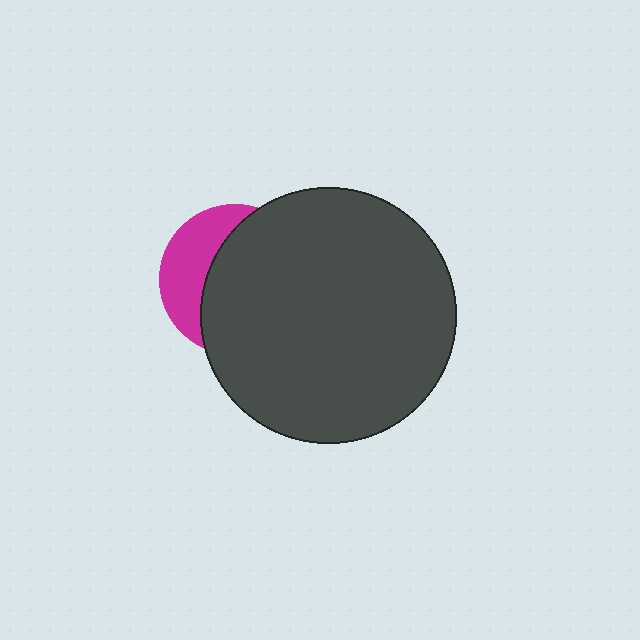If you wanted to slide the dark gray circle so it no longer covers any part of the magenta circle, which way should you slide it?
Slide it right — that is the most direct way to separate the two shapes.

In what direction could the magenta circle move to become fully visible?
The magenta circle could move left. That would shift it out from behind the dark gray circle entirely.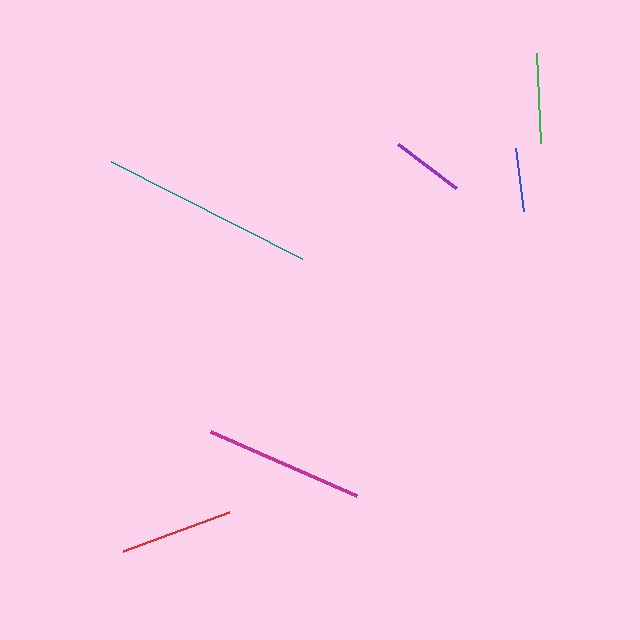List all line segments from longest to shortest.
From longest to shortest: teal, magenta, red, green, purple, blue.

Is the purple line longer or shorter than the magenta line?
The magenta line is longer than the purple line.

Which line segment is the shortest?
The blue line is the shortest at approximately 64 pixels.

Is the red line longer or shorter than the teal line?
The teal line is longer than the red line.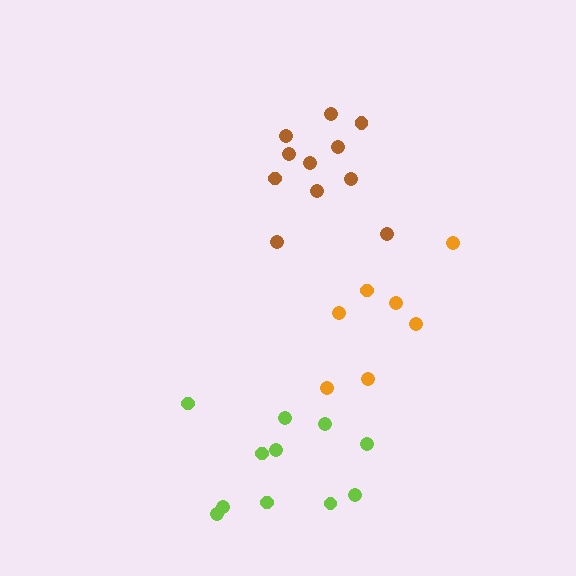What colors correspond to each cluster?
The clusters are colored: orange, brown, lime.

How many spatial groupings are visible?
There are 3 spatial groupings.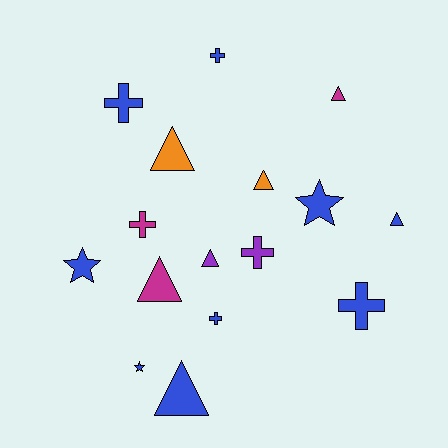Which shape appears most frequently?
Triangle, with 7 objects.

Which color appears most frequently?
Blue, with 9 objects.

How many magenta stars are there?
There are no magenta stars.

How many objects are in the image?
There are 16 objects.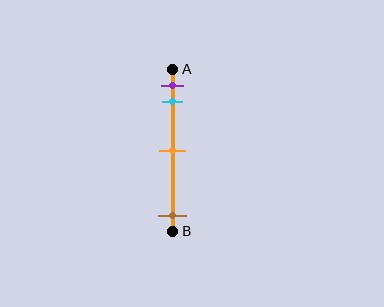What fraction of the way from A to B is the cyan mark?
The cyan mark is approximately 20% (0.2) of the way from A to B.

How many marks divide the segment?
There are 4 marks dividing the segment.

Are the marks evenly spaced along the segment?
No, the marks are not evenly spaced.